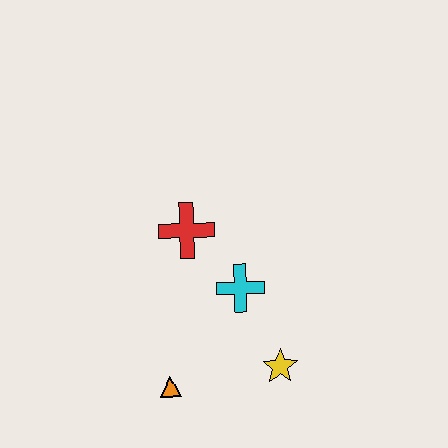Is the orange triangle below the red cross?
Yes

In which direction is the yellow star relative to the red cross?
The yellow star is below the red cross.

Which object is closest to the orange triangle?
The yellow star is closest to the orange triangle.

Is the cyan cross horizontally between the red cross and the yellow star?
Yes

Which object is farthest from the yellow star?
The red cross is farthest from the yellow star.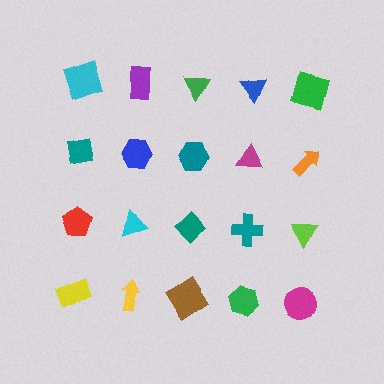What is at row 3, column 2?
A cyan triangle.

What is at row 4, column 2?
A yellow arrow.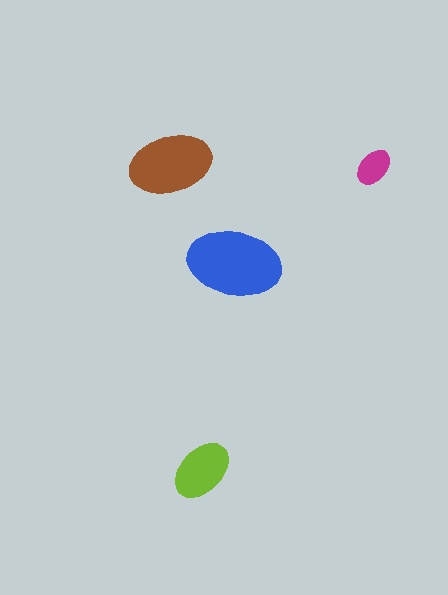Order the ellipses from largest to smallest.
the blue one, the brown one, the lime one, the magenta one.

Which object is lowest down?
The lime ellipse is bottommost.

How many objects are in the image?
There are 4 objects in the image.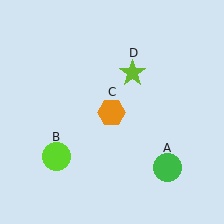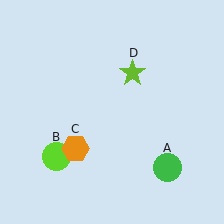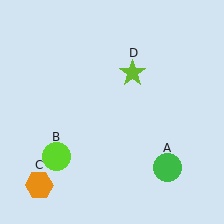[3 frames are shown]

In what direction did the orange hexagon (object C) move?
The orange hexagon (object C) moved down and to the left.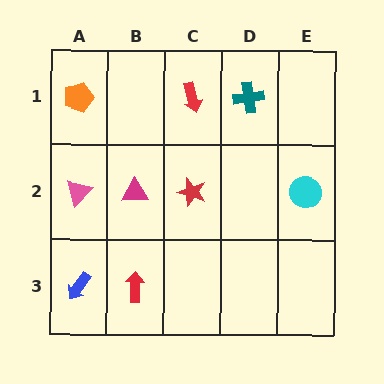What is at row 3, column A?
A blue arrow.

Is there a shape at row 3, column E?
No, that cell is empty.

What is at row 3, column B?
A red arrow.